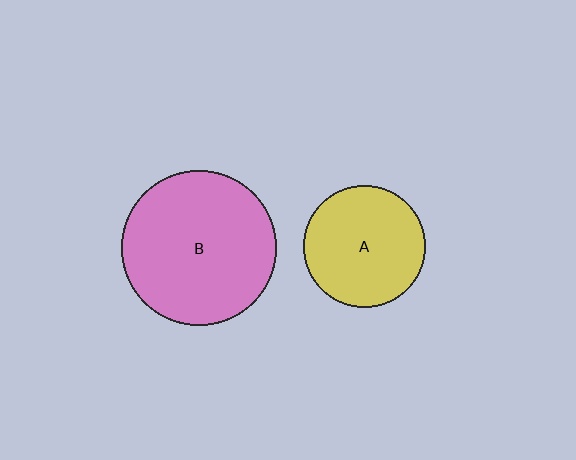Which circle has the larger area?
Circle B (pink).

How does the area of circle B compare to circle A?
Approximately 1.6 times.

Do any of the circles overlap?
No, none of the circles overlap.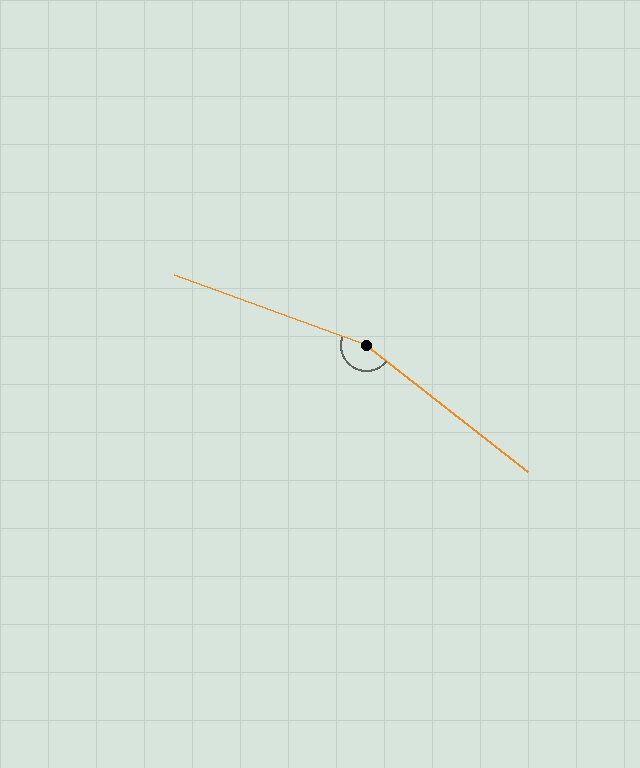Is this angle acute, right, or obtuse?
It is obtuse.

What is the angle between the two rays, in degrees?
Approximately 162 degrees.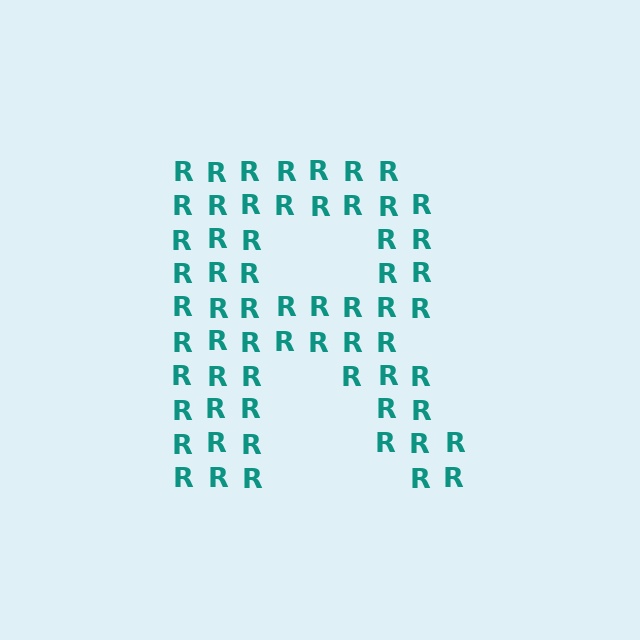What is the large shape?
The large shape is the letter R.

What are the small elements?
The small elements are letter R's.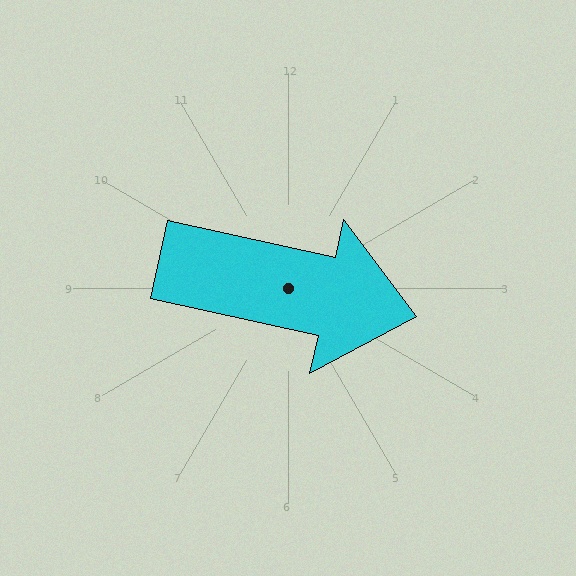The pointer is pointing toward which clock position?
Roughly 3 o'clock.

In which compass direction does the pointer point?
East.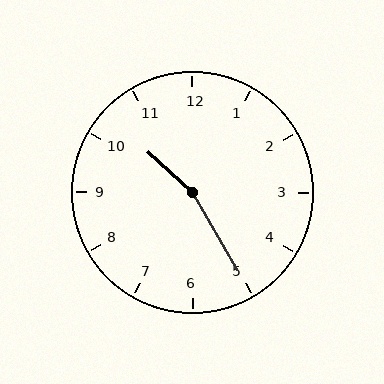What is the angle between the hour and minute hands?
Approximately 162 degrees.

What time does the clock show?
10:25.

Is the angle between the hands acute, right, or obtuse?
It is obtuse.